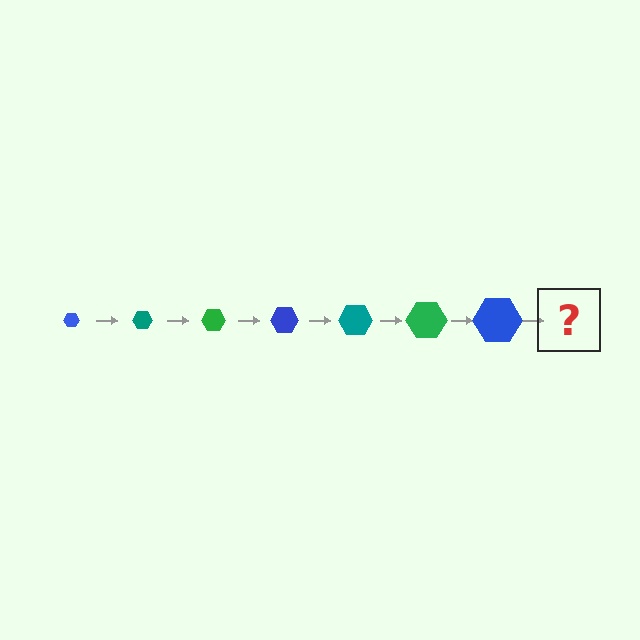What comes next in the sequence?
The next element should be a teal hexagon, larger than the previous one.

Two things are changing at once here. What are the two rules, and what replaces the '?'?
The two rules are that the hexagon grows larger each step and the color cycles through blue, teal, and green. The '?' should be a teal hexagon, larger than the previous one.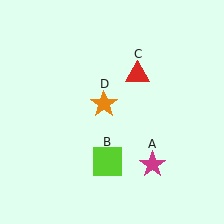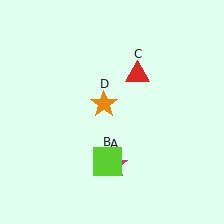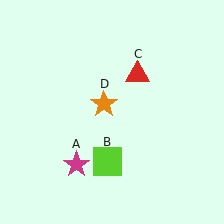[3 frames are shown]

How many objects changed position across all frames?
1 object changed position: magenta star (object A).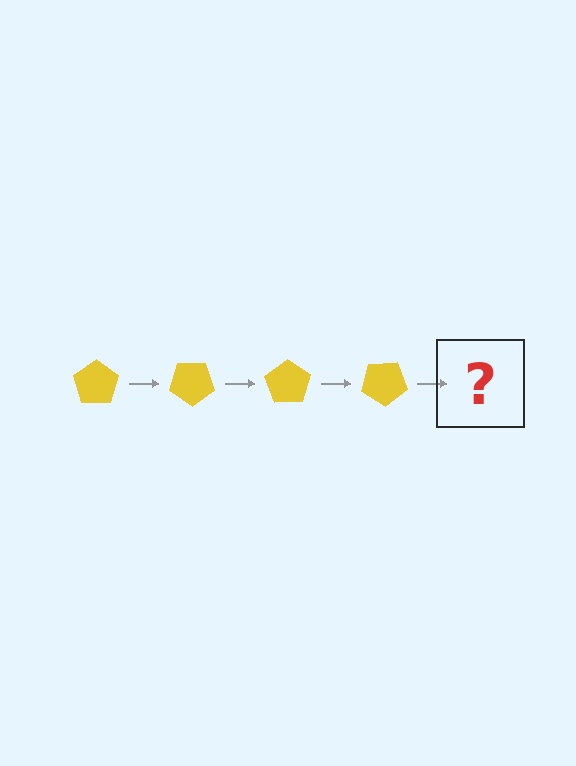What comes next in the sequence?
The next element should be a yellow pentagon rotated 140 degrees.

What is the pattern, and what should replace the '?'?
The pattern is that the pentagon rotates 35 degrees each step. The '?' should be a yellow pentagon rotated 140 degrees.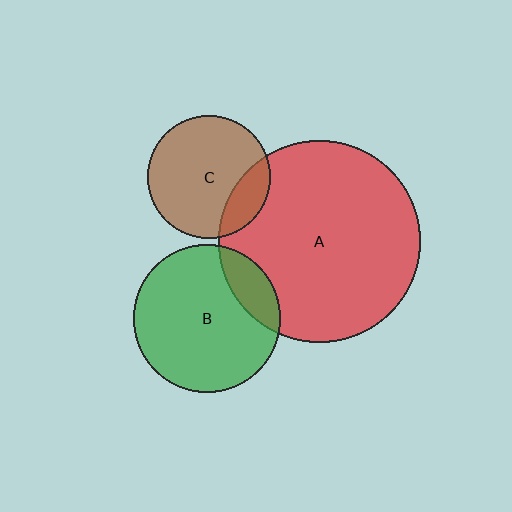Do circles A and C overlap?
Yes.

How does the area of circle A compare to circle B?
Approximately 1.9 times.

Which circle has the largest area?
Circle A (red).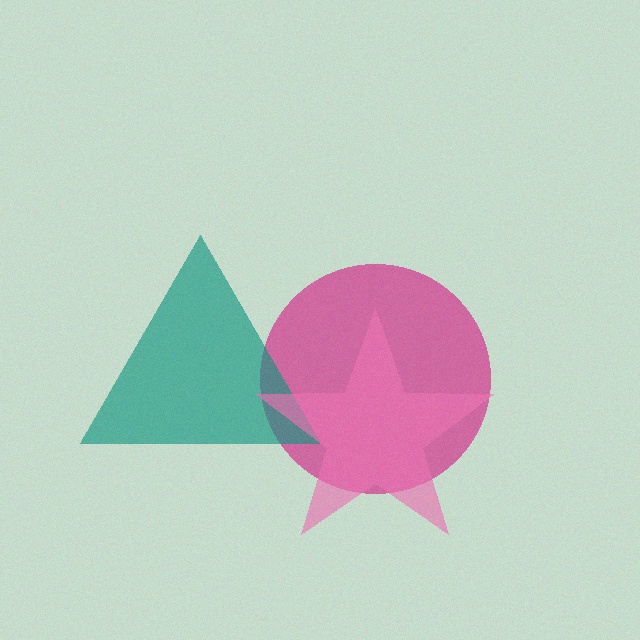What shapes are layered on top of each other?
The layered shapes are: a magenta circle, a teal triangle, a pink star.